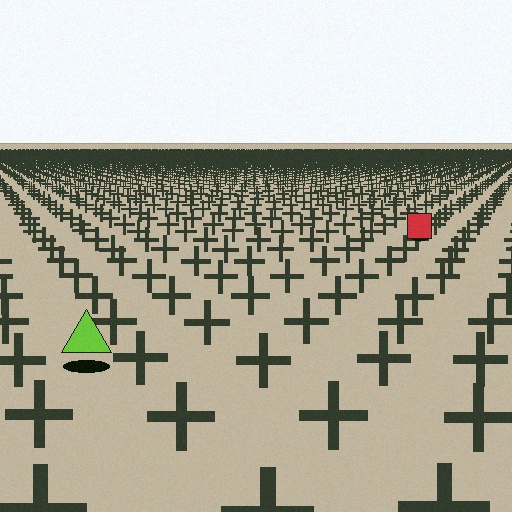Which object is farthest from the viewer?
The red square is farthest from the viewer. It appears smaller and the ground texture around it is denser.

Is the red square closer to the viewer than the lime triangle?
No. The lime triangle is closer — you can tell from the texture gradient: the ground texture is coarser near it.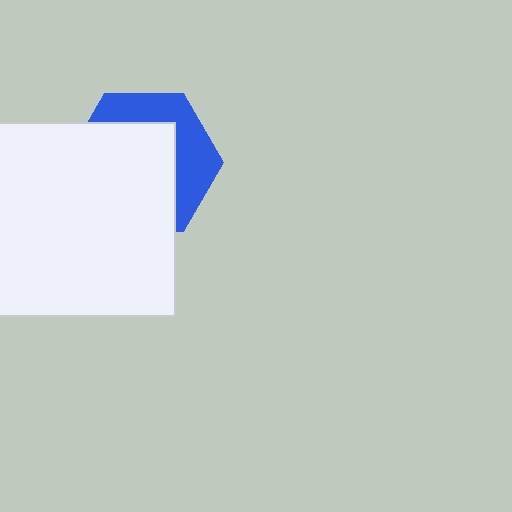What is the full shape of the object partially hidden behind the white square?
The partially hidden object is a blue hexagon.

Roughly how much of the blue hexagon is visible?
A small part of it is visible (roughly 37%).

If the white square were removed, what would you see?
You would see the complete blue hexagon.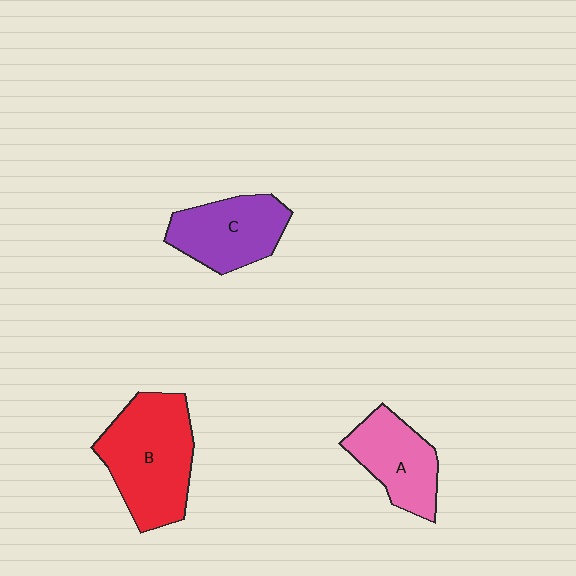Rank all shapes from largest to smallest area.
From largest to smallest: B (red), C (purple), A (pink).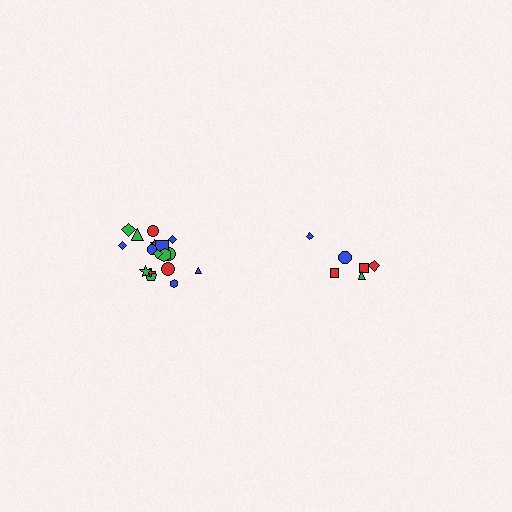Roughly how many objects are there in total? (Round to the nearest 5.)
Roughly 25 objects in total.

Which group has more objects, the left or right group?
The left group.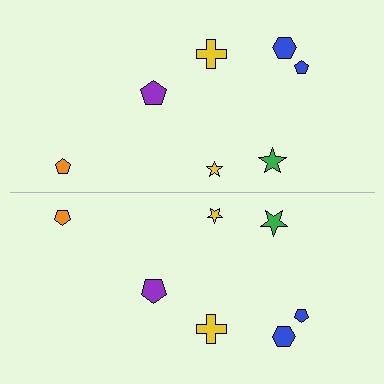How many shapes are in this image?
There are 14 shapes in this image.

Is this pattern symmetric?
Yes, this pattern has bilateral (reflection) symmetry.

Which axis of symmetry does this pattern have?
The pattern has a horizontal axis of symmetry running through the center of the image.